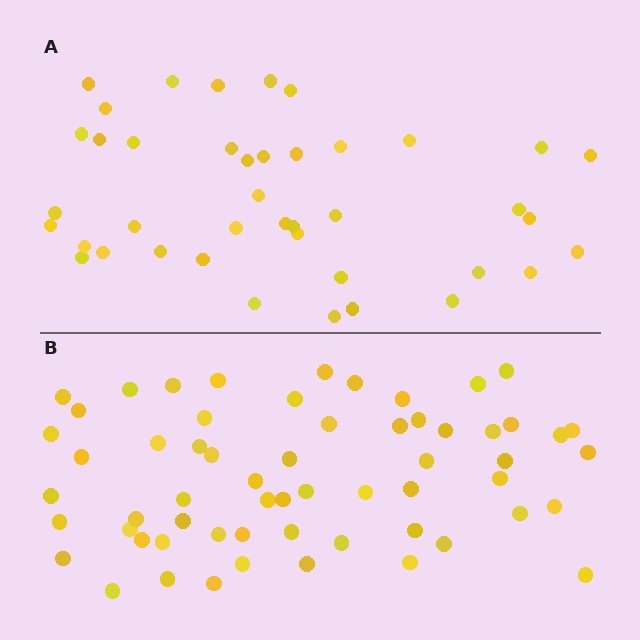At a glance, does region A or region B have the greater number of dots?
Region B (the bottom region) has more dots.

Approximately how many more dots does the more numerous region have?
Region B has approximately 20 more dots than region A.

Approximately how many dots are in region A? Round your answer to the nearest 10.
About 40 dots. (The exact count is 41, which rounds to 40.)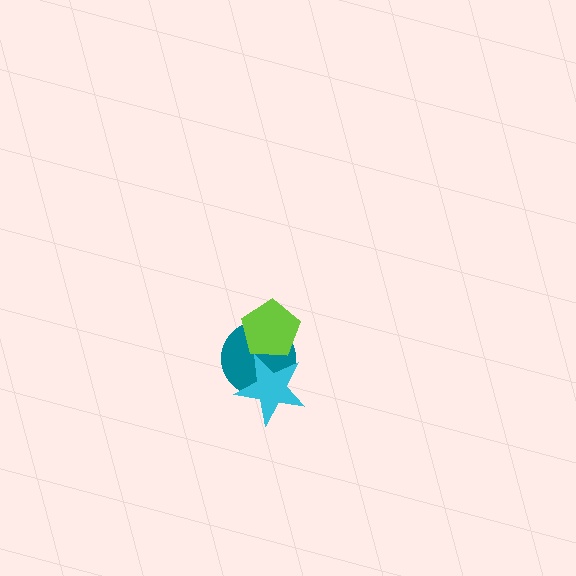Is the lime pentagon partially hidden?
No, no other shape covers it.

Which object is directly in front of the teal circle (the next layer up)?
The cyan star is directly in front of the teal circle.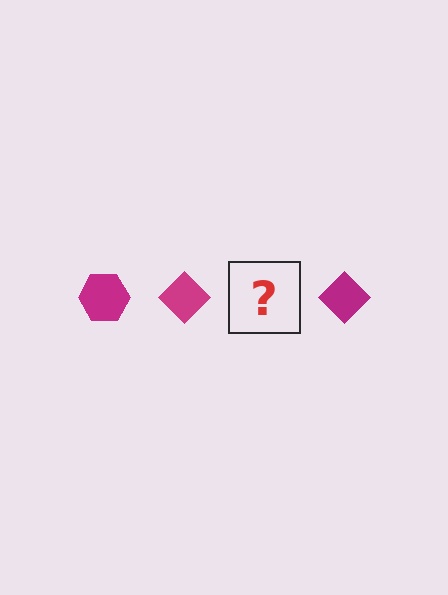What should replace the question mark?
The question mark should be replaced with a magenta hexagon.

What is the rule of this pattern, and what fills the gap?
The rule is that the pattern cycles through hexagon, diamond shapes in magenta. The gap should be filled with a magenta hexagon.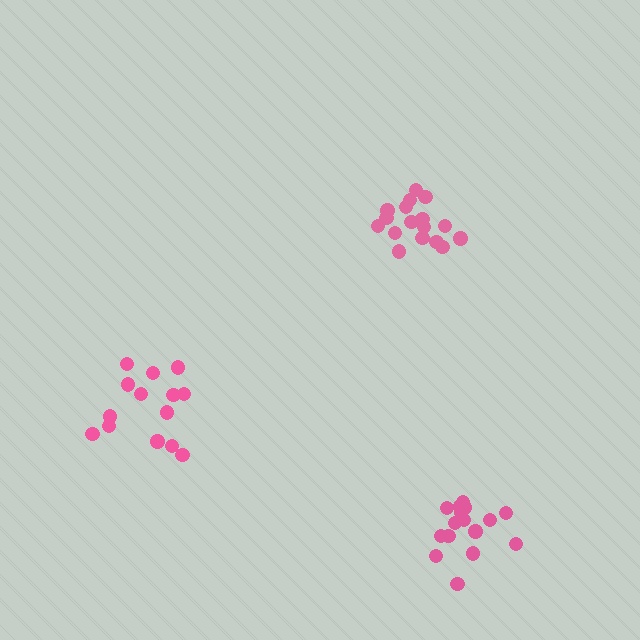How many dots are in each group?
Group 1: 17 dots, Group 2: 16 dots, Group 3: 14 dots (47 total).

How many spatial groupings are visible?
There are 3 spatial groupings.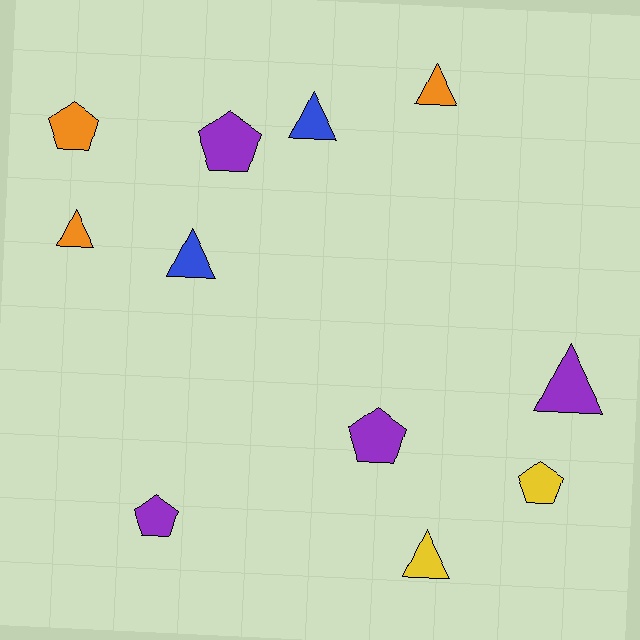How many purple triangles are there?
There is 1 purple triangle.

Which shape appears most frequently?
Triangle, with 6 objects.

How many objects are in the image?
There are 11 objects.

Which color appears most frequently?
Purple, with 4 objects.